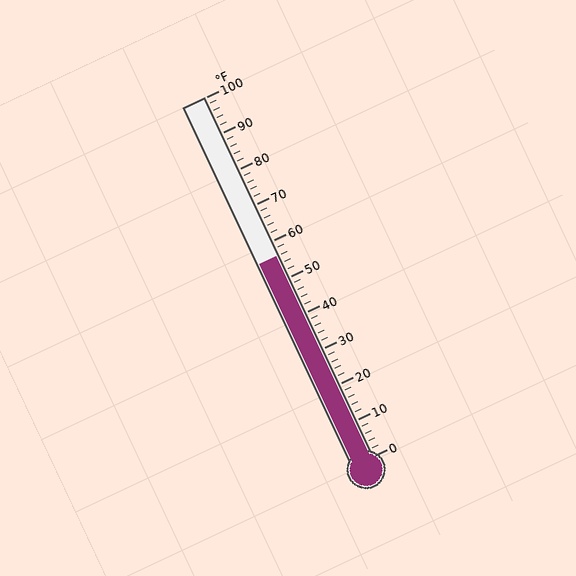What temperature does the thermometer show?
The thermometer shows approximately 56°F.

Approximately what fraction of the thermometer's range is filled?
The thermometer is filled to approximately 55% of its range.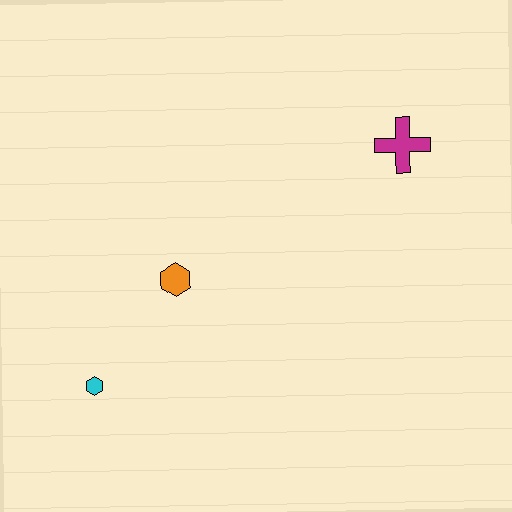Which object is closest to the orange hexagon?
The cyan hexagon is closest to the orange hexagon.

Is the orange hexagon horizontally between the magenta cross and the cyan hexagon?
Yes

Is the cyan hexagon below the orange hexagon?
Yes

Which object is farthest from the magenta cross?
The cyan hexagon is farthest from the magenta cross.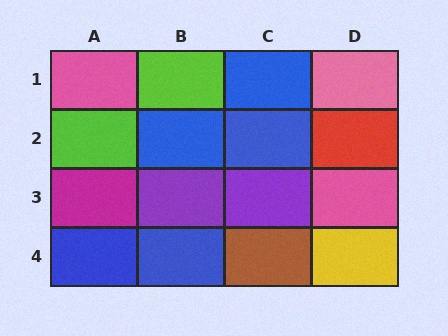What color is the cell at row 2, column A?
Lime.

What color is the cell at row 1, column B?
Lime.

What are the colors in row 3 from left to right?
Magenta, purple, purple, pink.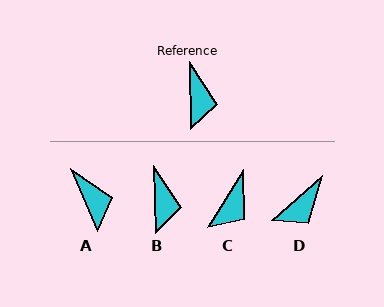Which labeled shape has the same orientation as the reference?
B.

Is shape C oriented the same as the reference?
No, it is off by about 33 degrees.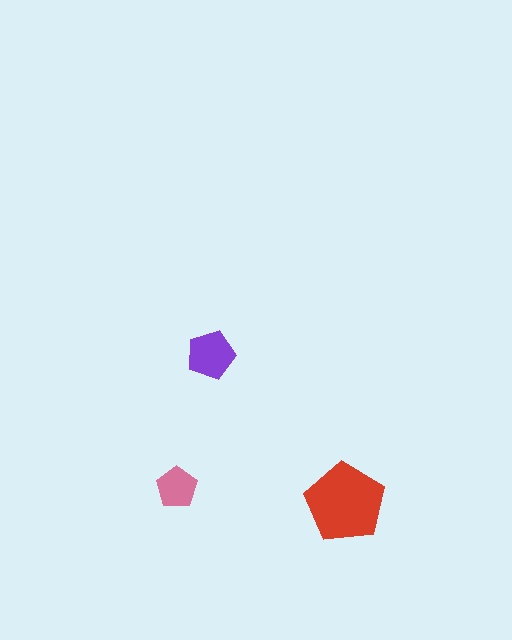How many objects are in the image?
There are 3 objects in the image.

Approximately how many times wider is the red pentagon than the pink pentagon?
About 2 times wider.